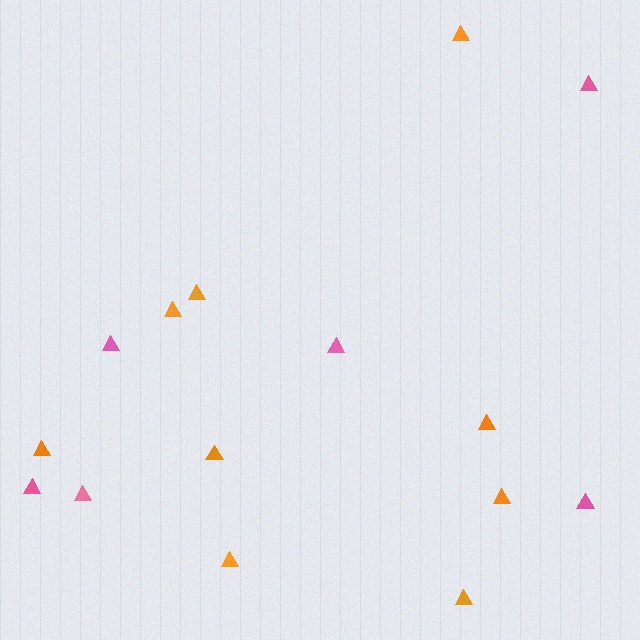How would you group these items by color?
There are 2 groups: one group of pink triangles (6) and one group of orange triangles (9).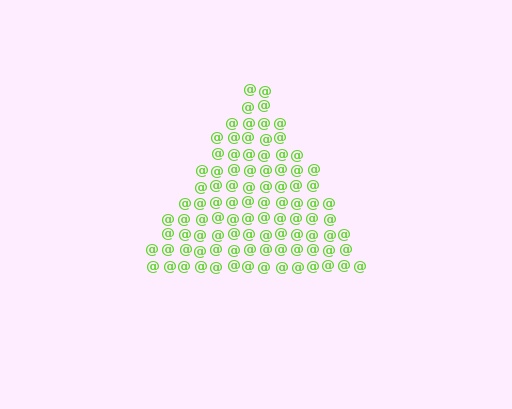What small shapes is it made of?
It is made of small at signs.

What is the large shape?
The large shape is a triangle.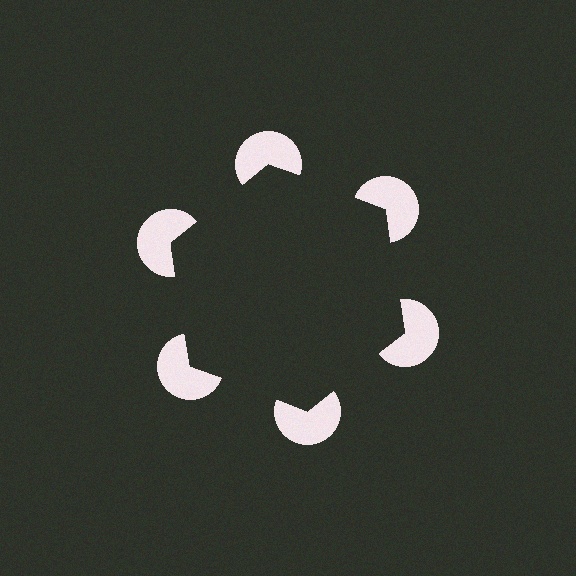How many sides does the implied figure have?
6 sides.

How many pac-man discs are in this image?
There are 6 — one at each vertex of the illusory hexagon.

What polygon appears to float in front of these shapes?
An illusory hexagon — its edges are inferred from the aligned wedge cuts in the pac-man discs, not physically drawn.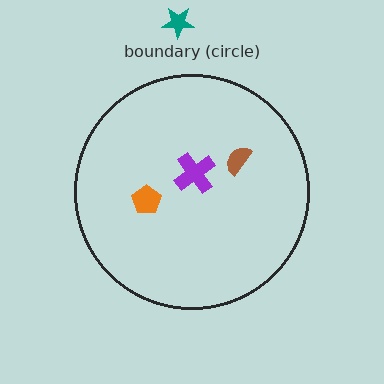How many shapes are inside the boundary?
3 inside, 1 outside.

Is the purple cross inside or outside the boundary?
Inside.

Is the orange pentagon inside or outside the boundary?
Inside.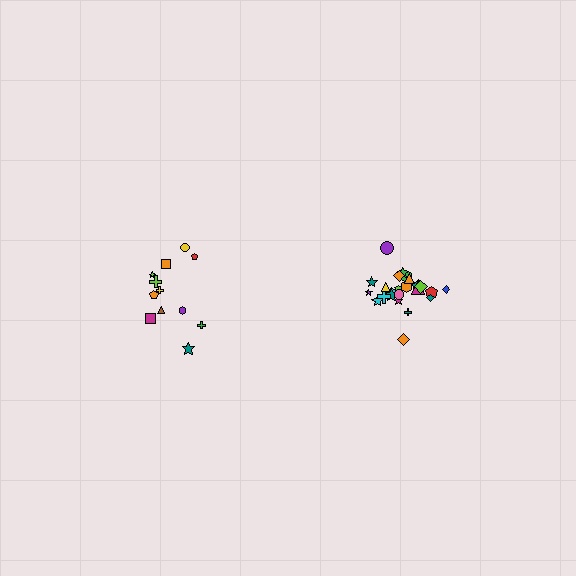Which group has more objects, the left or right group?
The right group.